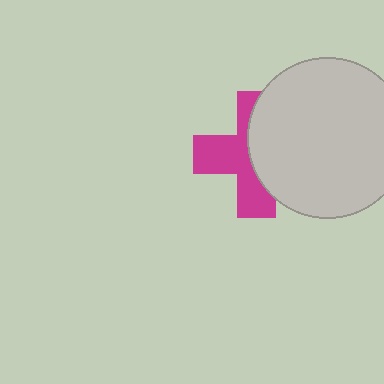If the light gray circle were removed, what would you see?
You would see the complete magenta cross.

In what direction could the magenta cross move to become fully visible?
The magenta cross could move left. That would shift it out from behind the light gray circle entirely.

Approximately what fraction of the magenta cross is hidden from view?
Roughly 49% of the magenta cross is hidden behind the light gray circle.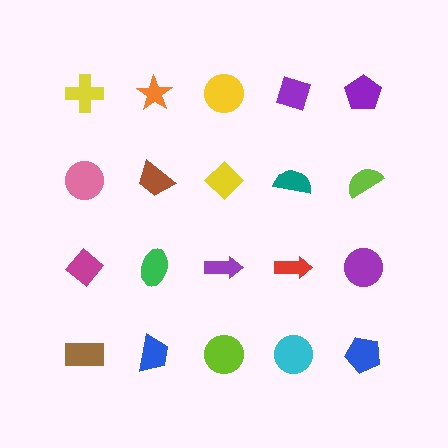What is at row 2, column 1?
A pink circle.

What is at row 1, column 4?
A purple diamond.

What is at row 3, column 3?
A purple arrow.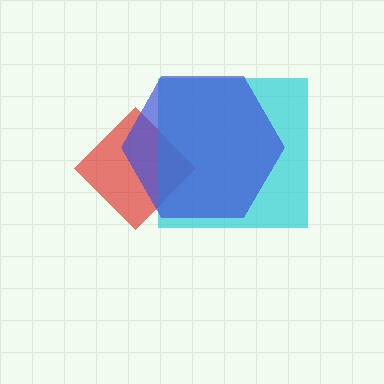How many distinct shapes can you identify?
There are 3 distinct shapes: a red diamond, a cyan square, a blue hexagon.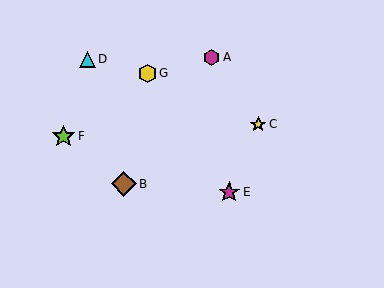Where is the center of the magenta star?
The center of the magenta star is at (229, 192).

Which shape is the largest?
The brown diamond (labeled B) is the largest.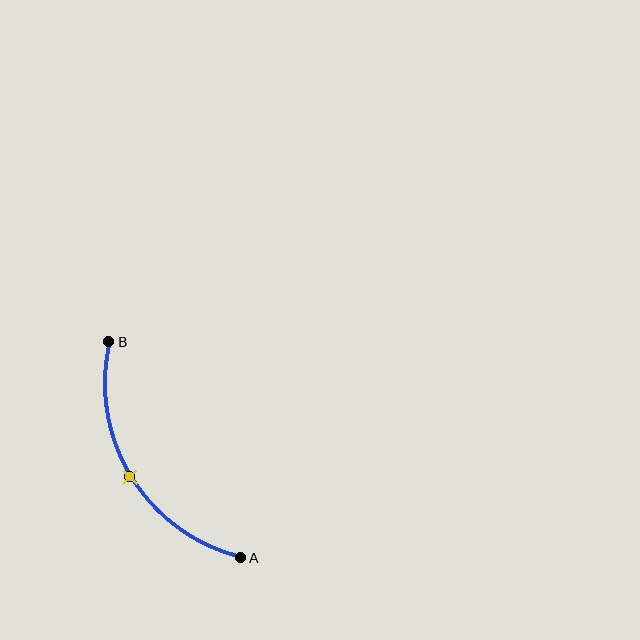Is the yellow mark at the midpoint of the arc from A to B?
Yes. The yellow mark lies on the arc at equal arc-length from both A and B — it is the arc midpoint.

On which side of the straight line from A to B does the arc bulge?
The arc bulges to the left of the straight line connecting A and B.